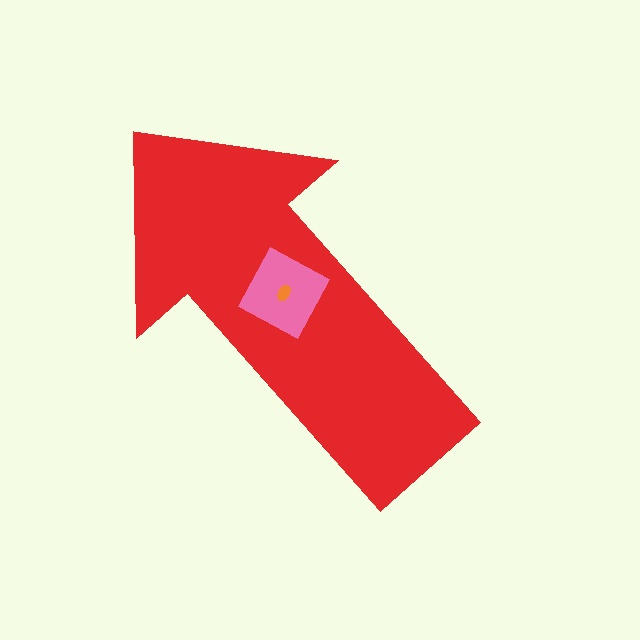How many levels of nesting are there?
3.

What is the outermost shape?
The red arrow.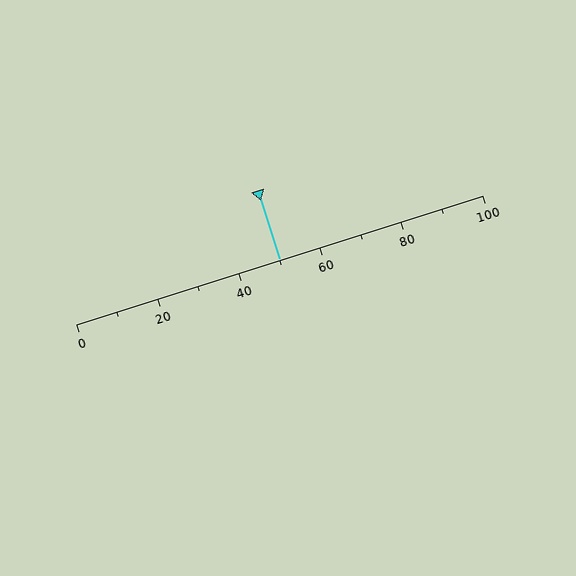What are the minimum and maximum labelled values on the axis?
The axis runs from 0 to 100.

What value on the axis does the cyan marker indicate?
The marker indicates approximately 50.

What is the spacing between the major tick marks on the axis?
The major ticks are spaced 20 apart.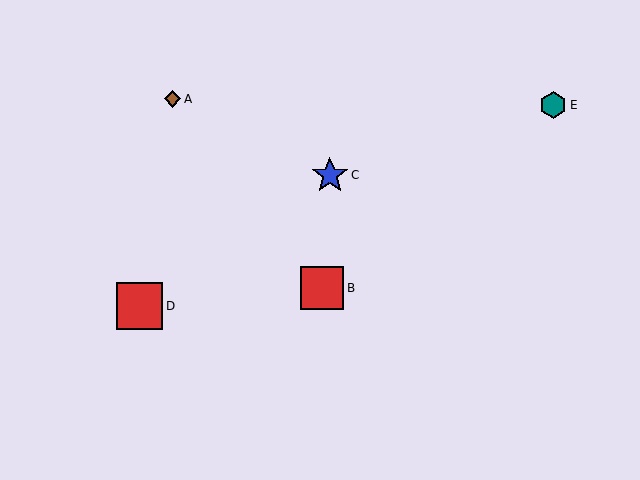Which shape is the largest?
The red square (labeled D) is the largest.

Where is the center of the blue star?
The center of the blue star is at (330, 175).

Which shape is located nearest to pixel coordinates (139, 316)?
The red square (labeled D) at (140, 306) is nearest to that location.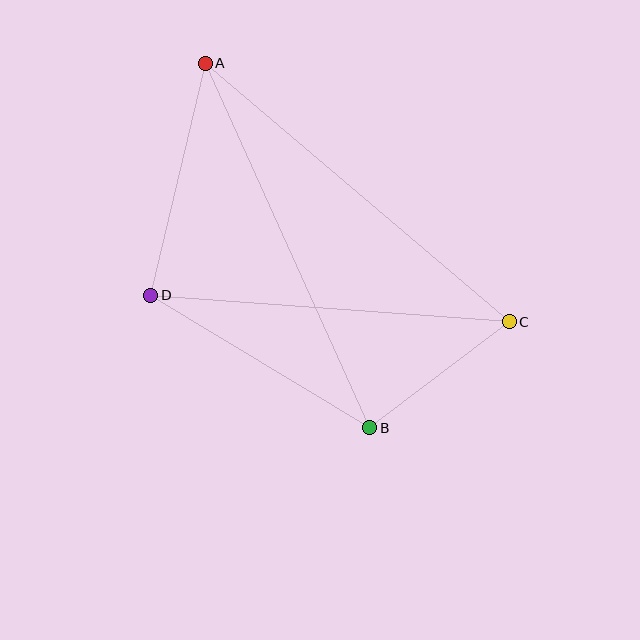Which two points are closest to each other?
Points B and C are closest to each other.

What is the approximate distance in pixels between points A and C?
The distance between A and C is approximately 399 pixels.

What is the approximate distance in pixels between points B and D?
The distance between B and D is approximately 256 pixels.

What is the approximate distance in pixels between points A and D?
The distance between A and D is approximately 238 pixels.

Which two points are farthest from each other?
Points A and B are farthest from each other.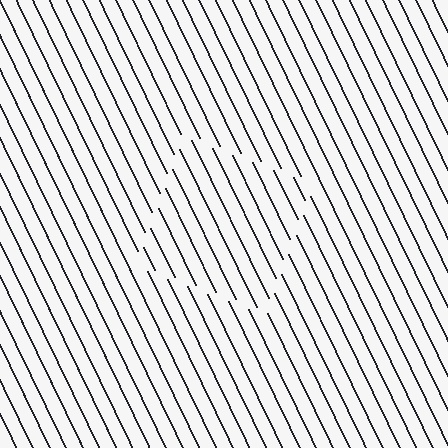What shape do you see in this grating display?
An illusory square. The interior of the shape contains the same grating, shifted by half a period — the contour is defined by the phase discontinuity where line-ends from the inner and outer gratings abut.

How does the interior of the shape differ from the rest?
The interior of the shape contains the same grating, shifted by half a period — the contour is defined by the phase discontinuity where line-ends from the inner and outer gratings abut.